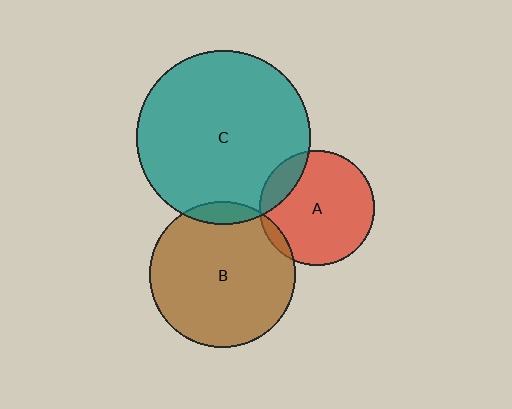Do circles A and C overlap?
Yes.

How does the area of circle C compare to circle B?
Approximately 1.4 times.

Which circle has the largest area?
Circle C (teal).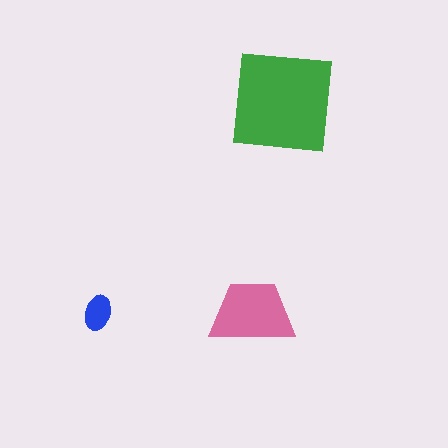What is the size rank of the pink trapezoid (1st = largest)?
2nd.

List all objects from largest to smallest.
The green square, the pink trapezoid, the blue ellipse.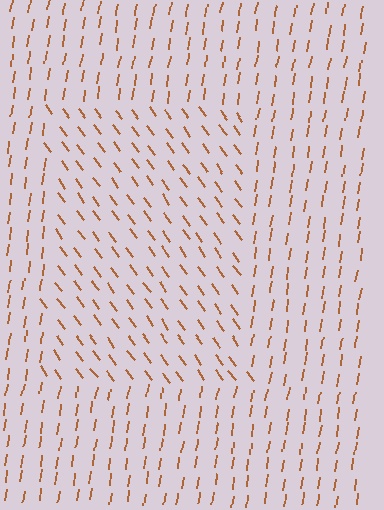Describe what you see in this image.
The image is filled with small brown line segments. A rectangle region in the image has lines oriented differently from the surrounding lines, creating a visible texture boundary.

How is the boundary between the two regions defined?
The boundary is defined purely by a change in line orientation (approximately 45 degrees difference). All lines are the same color and thickness.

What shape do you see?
I see a rectangle.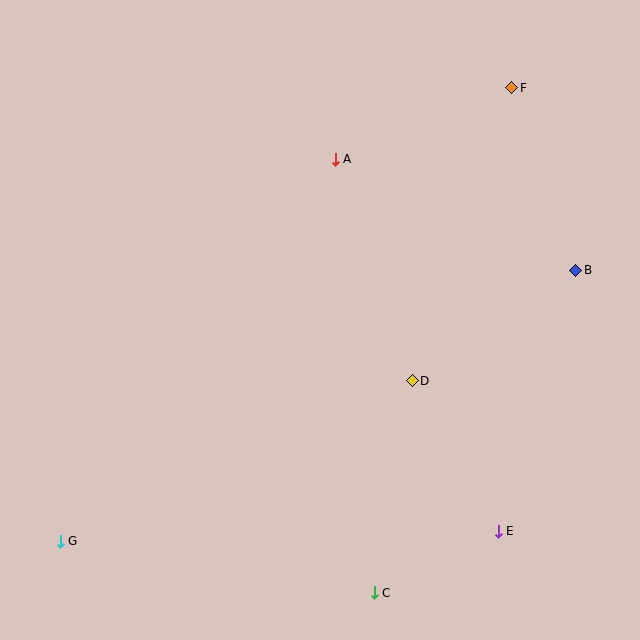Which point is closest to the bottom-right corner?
Point E is closest to the bottom-right corner.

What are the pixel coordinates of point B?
Point B is at (576, 270).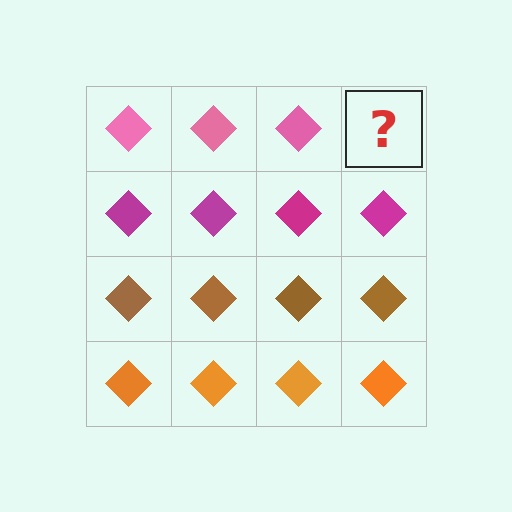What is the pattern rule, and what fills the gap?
The rule is that each row has a consistent color. The gap should be filled with a pink diamond.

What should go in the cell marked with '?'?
The missing cell should contain a pink diamond.